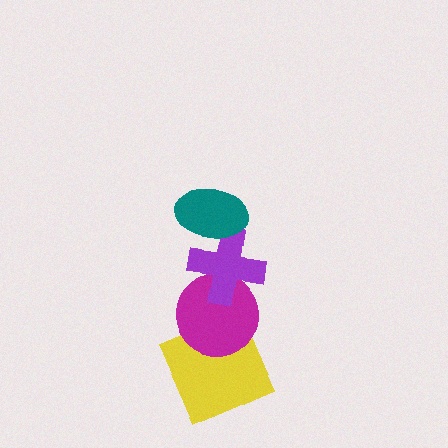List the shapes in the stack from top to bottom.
From top to bottom: the teal ellipse, the purple cross, the magenta circle, the yellow square.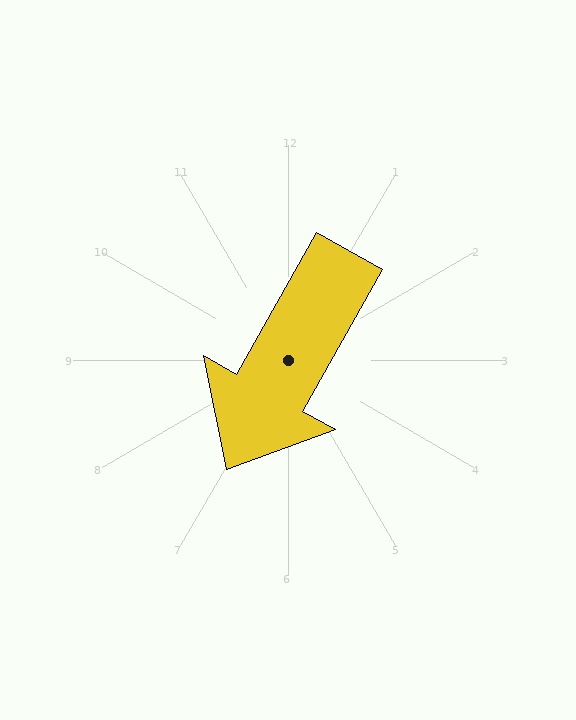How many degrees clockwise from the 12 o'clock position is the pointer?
Approximately 209 degrees.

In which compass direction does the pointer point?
Southwest.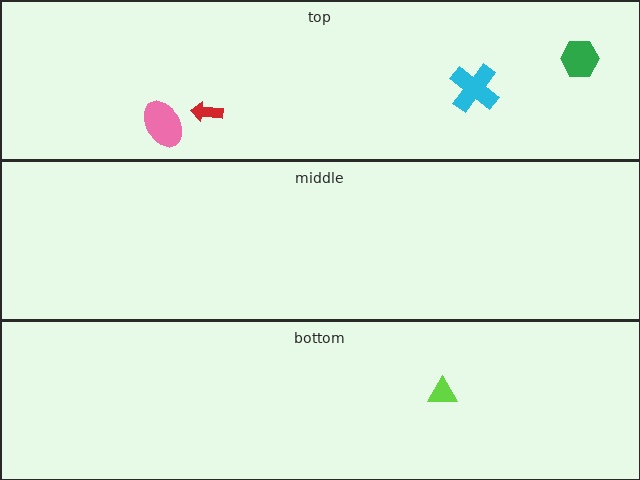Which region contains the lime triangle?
The bottom region.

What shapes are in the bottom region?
The lime triangle.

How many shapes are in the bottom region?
1.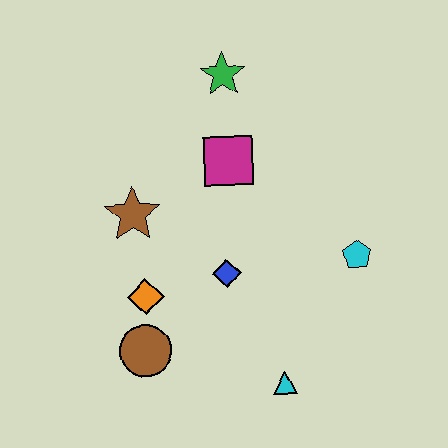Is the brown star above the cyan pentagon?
Yes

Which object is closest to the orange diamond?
The brown circle is closest to the orange diamond.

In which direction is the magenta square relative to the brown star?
The magenta square is to the right of the brown star.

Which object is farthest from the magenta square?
The cyan triangle is farthest from the magenta square.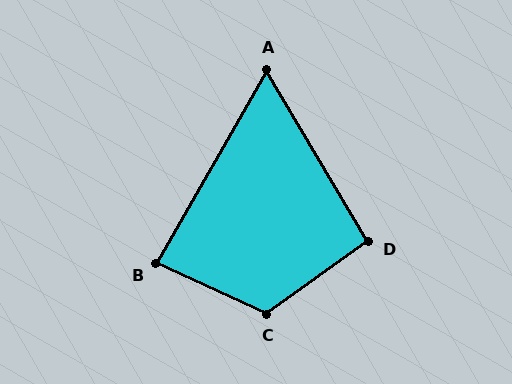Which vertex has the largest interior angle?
C, at approximately 119 degrees.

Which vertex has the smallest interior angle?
A, at approximately 61 degrees.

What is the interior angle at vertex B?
Approximately 85 degrees (approximately right).